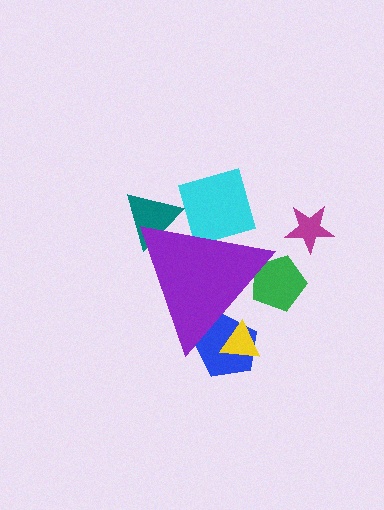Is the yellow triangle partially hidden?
Yes, the yellow triangle is partially hidden behind the purple triangle.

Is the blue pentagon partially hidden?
Yes, the blue pentagon is partially hidden behind the purple triangle.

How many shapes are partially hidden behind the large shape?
5 shapes are partially hidden.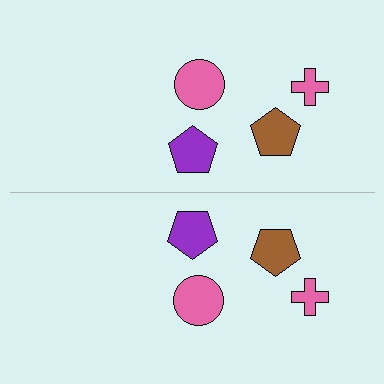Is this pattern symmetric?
Yes, this pattern has bilateral (reflection) symmetry.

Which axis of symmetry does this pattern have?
The pattern has a horizontal axis of symmetry running through the center of the image.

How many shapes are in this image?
There are 8 shapes in this image.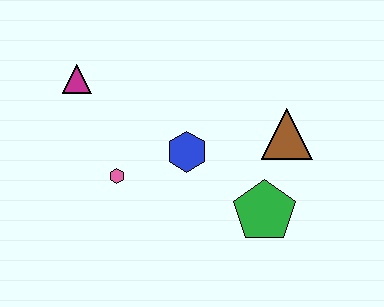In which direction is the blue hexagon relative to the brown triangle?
The blue hexagon is to the left of the brown triangle.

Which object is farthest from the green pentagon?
The magenta triangle is farthest from the green pentagon.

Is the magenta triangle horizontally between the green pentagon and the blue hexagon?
No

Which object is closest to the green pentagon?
The brown triangle is closest to the green pentagon.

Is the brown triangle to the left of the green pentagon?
No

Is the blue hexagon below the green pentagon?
No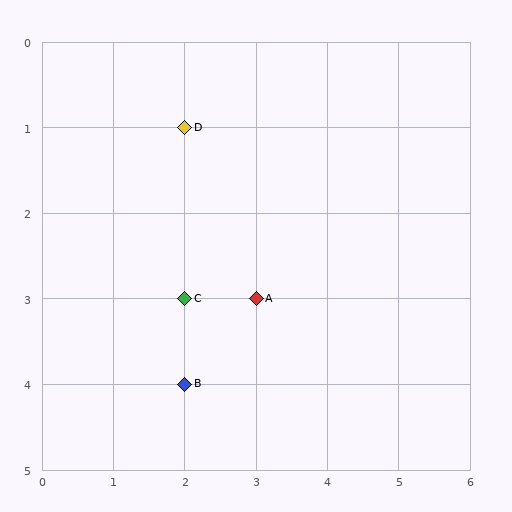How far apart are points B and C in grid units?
Points B and C are 1 row apart.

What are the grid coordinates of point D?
Point D is at grid coordinates (2, 1).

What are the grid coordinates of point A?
Point A is at grid coordinates (3, 3).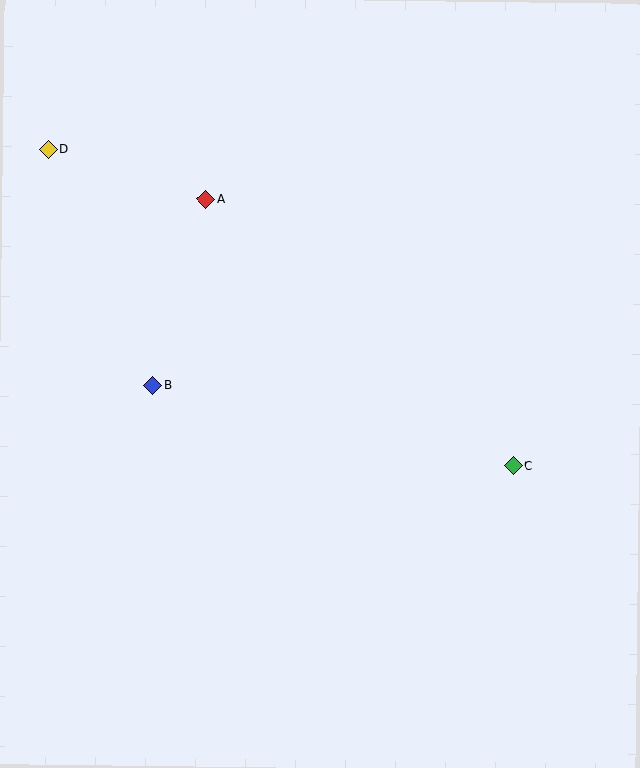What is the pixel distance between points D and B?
The distance between D and B is 258 pixels.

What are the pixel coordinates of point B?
Point B is at (153, 385).